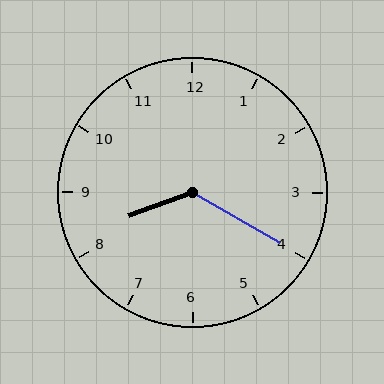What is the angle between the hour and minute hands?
Approximately 130 degrees.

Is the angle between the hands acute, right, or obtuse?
It is obtuse.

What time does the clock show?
8:20.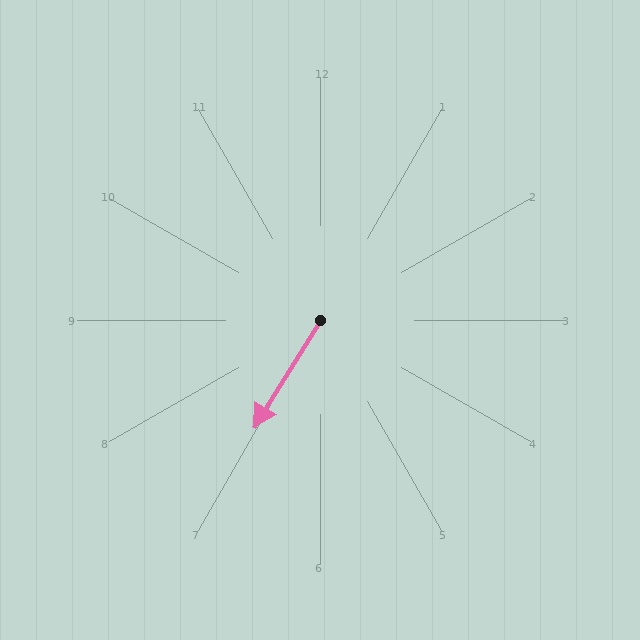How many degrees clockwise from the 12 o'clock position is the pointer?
Approximately 212 degrees.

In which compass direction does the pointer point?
Southwest.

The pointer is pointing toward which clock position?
Roughly 7 o'clock.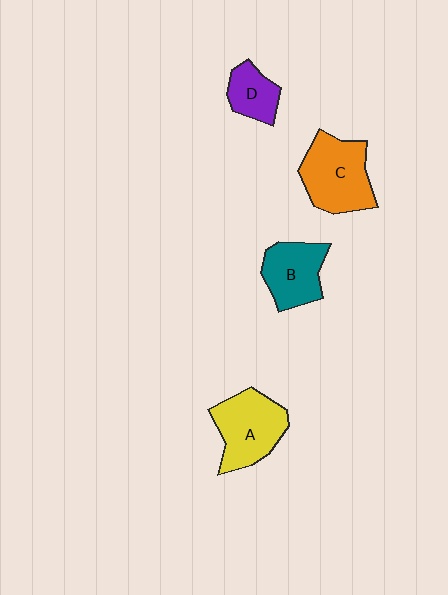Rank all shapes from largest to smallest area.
From largest to smallest: C (orange), A (yellow), B (teal), D (purple).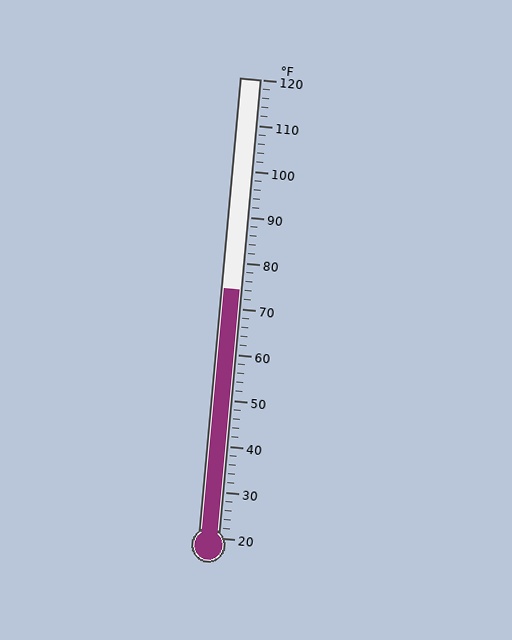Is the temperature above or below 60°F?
The temperature is above 60°F.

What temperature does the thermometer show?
The thermometer shows approximately 74°F.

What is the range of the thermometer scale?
The thermometer scale ranges from 20°F to 120°F.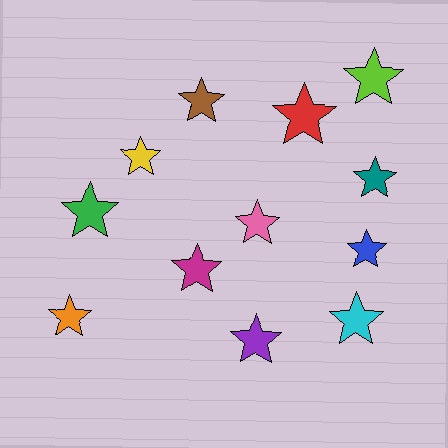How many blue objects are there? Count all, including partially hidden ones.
There is 1 blue object.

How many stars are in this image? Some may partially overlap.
There are 12 stars.